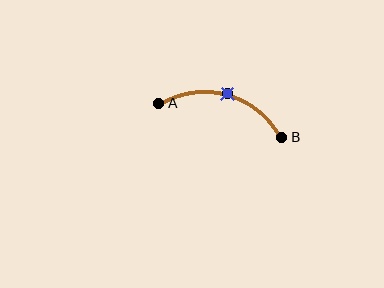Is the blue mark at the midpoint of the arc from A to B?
Yes. The blue mark lies on the arc at equal arc-length from both A and B — it is the arc midpoint.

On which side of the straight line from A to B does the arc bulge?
The arc bulges above the straight line connecting A and B.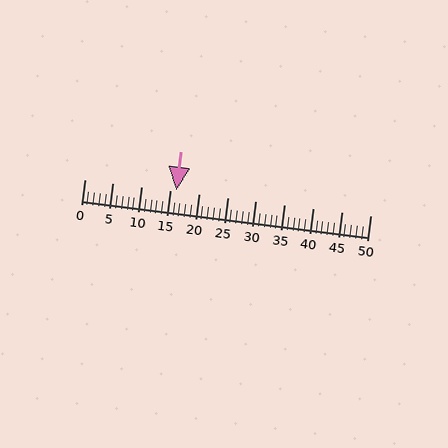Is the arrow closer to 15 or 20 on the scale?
The arrow is closer to 15.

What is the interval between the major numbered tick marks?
The major tick marks are spaced 5 units apart.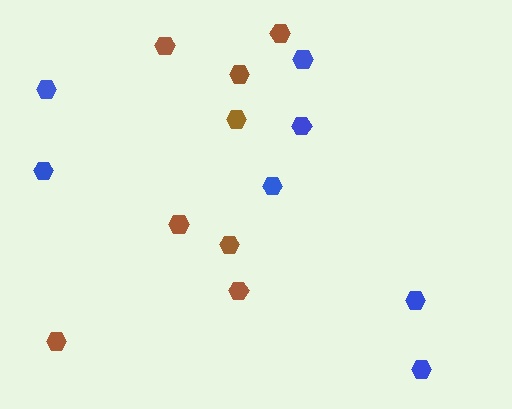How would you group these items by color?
There are 2 groups: one group of blue hexagons (7) and one group of brown hexagons (8).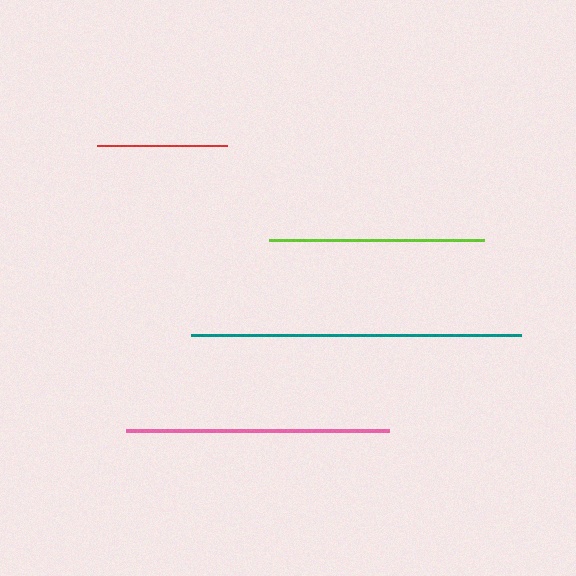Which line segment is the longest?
The teal line is the longest at approximately 330 pixels.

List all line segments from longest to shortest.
From longest to shortest: teal, pink, lime, red.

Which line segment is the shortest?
The red line is the shortest at approximately 130 pixels.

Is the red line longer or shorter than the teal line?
The teal line is longer than the red line.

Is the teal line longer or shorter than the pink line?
The teal line is longer than the pink line.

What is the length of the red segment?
The red segment is approximately 130 pixels long.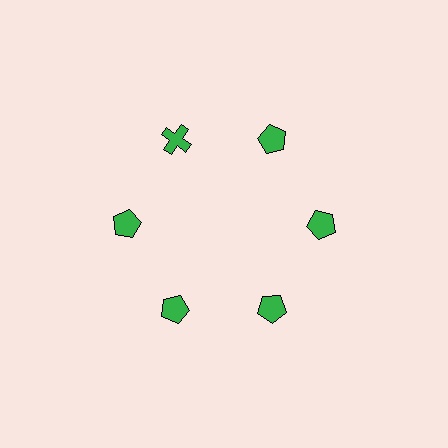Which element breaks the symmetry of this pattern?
The green cross at roughly the 11 o'clock position breaks the symmetry. All other shapes are green pentagons.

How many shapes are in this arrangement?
There are 6 shapes arranged in a ring pattern.